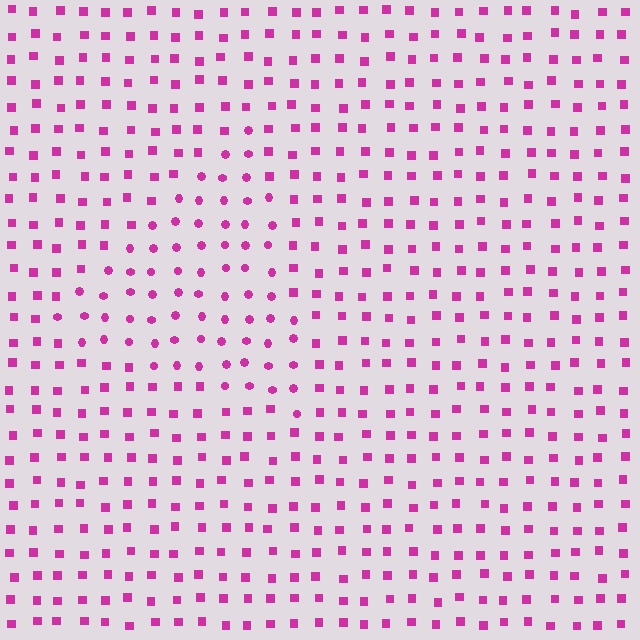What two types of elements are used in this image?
The image uses circles inside the triangle region and squares outside it.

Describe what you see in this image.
The image is filled with small magenta elements arranged in a uniform grid. A triangle-shaped region contains circles, while the surrounding area contains squares. The boundary is defined purely by the change in element shape.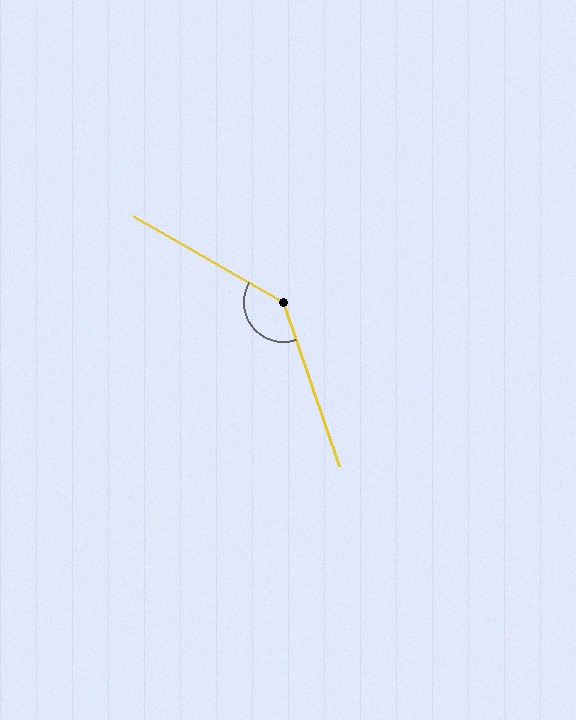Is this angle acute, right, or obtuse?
It is obtuse.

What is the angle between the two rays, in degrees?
Approximately 139 degrees.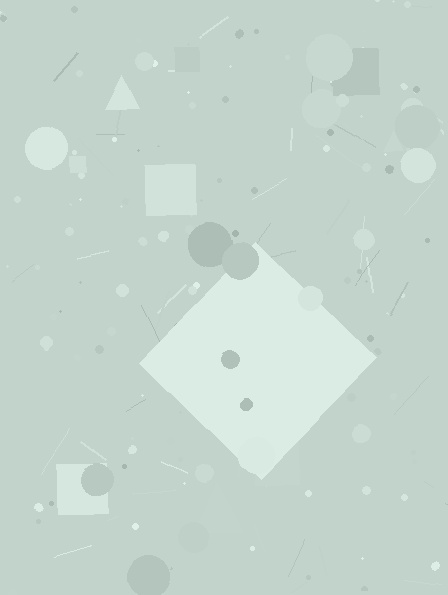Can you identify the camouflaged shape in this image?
The camouflaged shape is a diamond.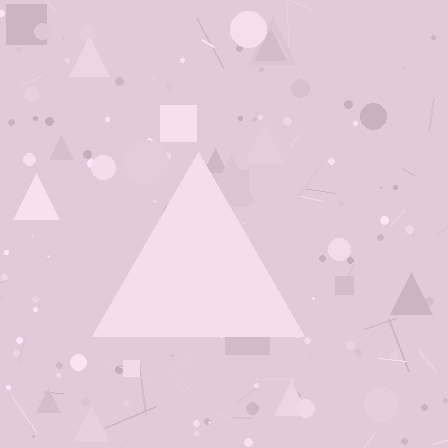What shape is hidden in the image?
A triangle is hidden in the image.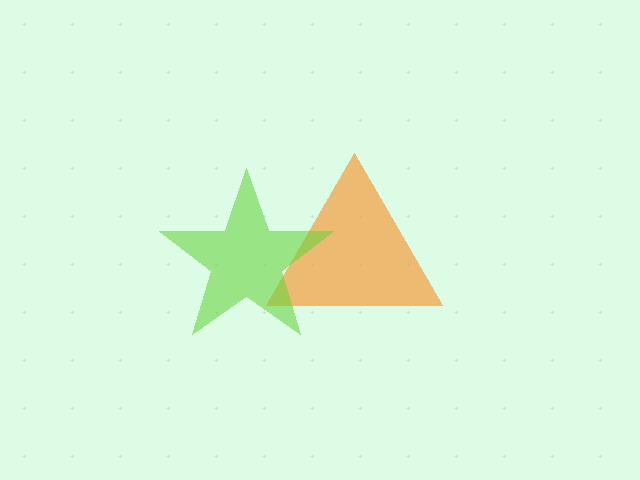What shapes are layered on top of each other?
The layered shapes are: an orange triangle, a lime star.